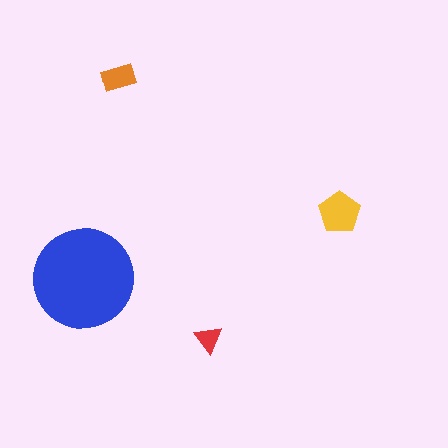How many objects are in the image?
There are 4 objects in the image.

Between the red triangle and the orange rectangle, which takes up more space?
The orange rectangle.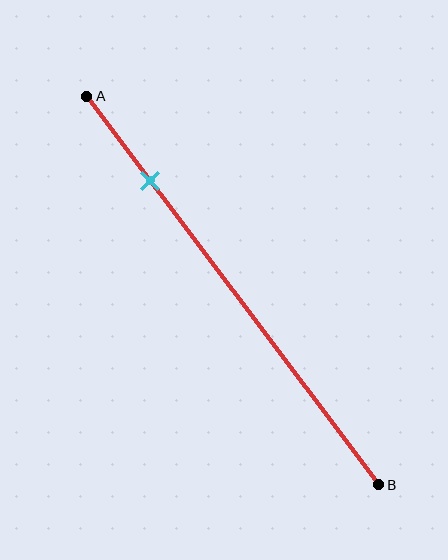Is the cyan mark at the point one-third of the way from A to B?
No, the mark is at about 20% from A, not at the 33% one-third point.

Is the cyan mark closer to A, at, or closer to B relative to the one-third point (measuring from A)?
The cyan mark is closer to point A than the one-third point of segment AB.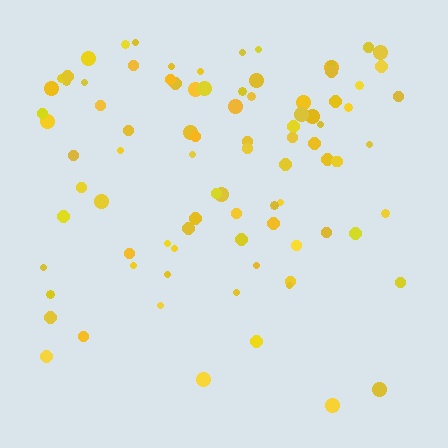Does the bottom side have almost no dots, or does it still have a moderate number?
Still a moderate number, just noticeably fewer than the top.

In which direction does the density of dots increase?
From bottom to top, with the top side densest.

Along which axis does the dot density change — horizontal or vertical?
Vertical.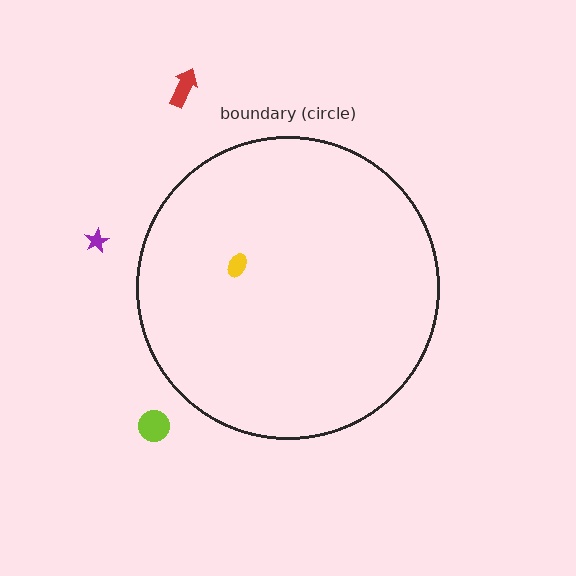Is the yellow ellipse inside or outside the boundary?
Inside.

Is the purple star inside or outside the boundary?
Outside.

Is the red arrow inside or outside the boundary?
Outside.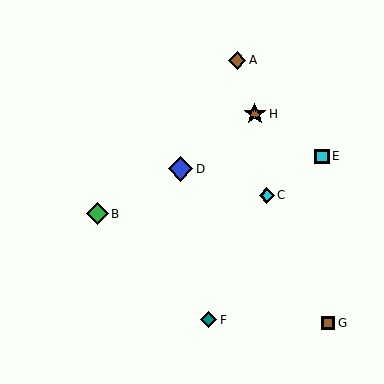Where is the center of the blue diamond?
The center of the blue diamond is at (181, 169).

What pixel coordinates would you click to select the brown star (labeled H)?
Click at (255, 114) to select the brown star H.